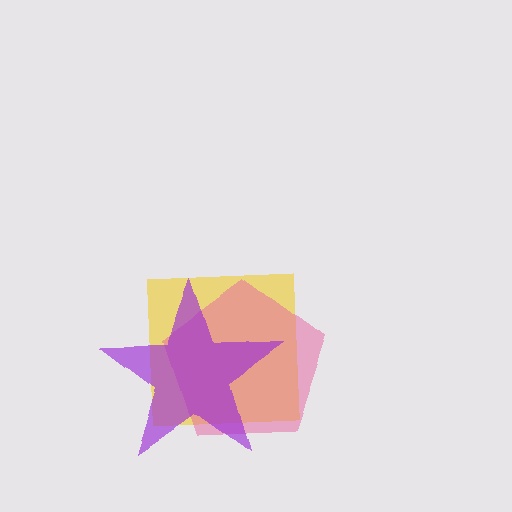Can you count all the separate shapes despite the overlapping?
Yes, there are 3 separate shapes.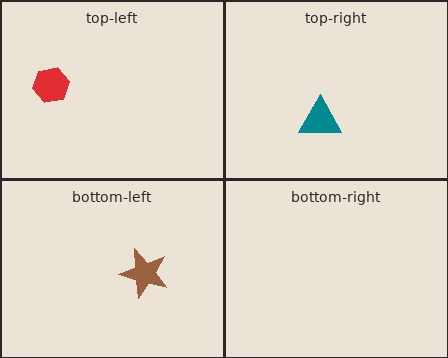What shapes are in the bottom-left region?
The brown star.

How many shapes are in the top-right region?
1.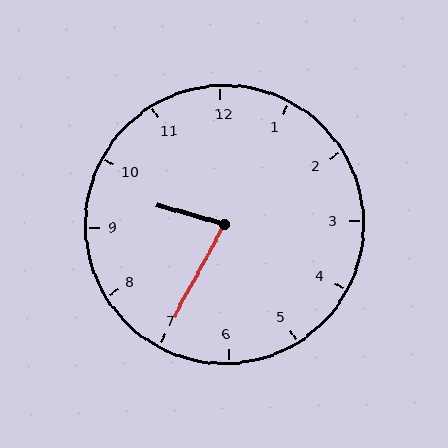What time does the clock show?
9:35.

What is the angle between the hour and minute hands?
Approximately 78 degrees.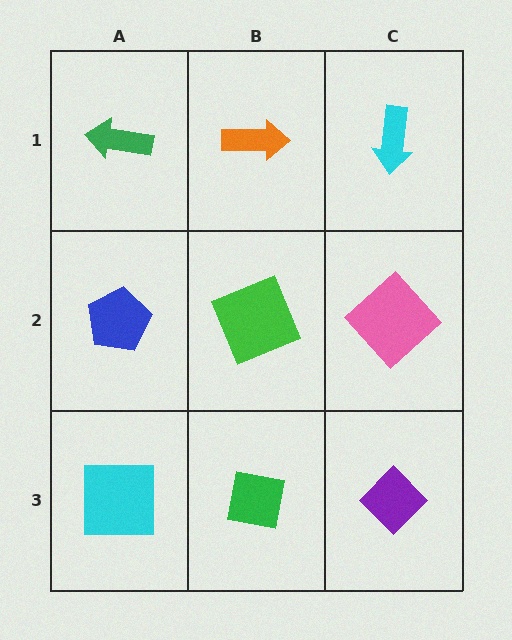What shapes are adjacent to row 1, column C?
A pink diamond (row 2, column C), an orange arrow (row 1, column B).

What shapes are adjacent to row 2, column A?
A green arrow (row 1, column A), a cyan square (row 3, column A), a green square (row 2, column B).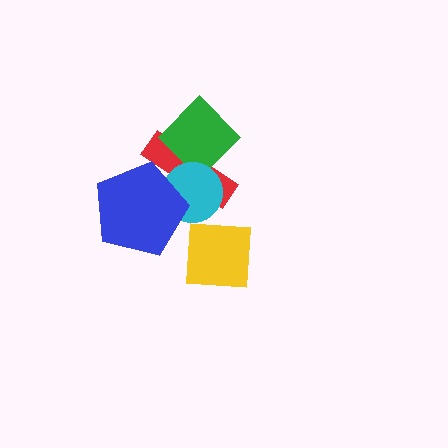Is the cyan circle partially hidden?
Yes, it is partially covered by another shape.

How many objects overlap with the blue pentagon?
2 objects overlap with the blue pentagon.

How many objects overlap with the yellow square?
0 objects overlap with the yellow square.